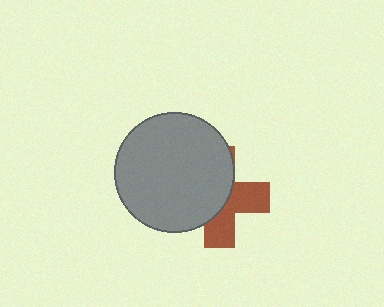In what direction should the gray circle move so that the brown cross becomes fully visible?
The gray circle should move left. That is the shortest direction to clear the overlap and leave the brown cross fully visible.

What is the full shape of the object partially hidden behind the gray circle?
The partially hidden object is a brown cross.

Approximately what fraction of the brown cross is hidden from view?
Roughly 57% of the brown cross is hidden behind the gray circle.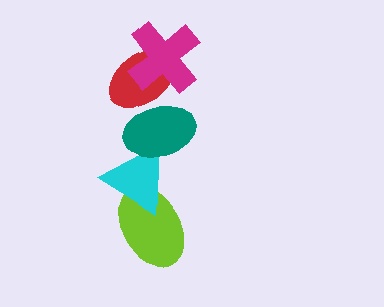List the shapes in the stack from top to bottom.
From top to bottom: the magenta cross, the red ellipse, the teal ellipse, the cyan triangle, the lime ellipse.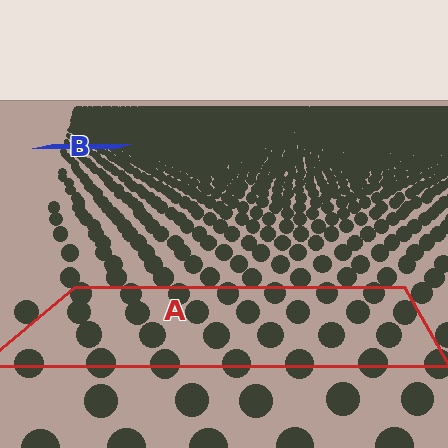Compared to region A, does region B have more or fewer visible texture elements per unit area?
Region B has more texture elements per unit area — they are packed more densely because it is farther away.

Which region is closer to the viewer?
Region A is closer. The texture elements there are larger and more spread out.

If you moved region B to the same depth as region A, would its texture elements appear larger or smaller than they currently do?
They would appear larger. At a closer depth, the same texture elements are projected at a bigger on-screen size.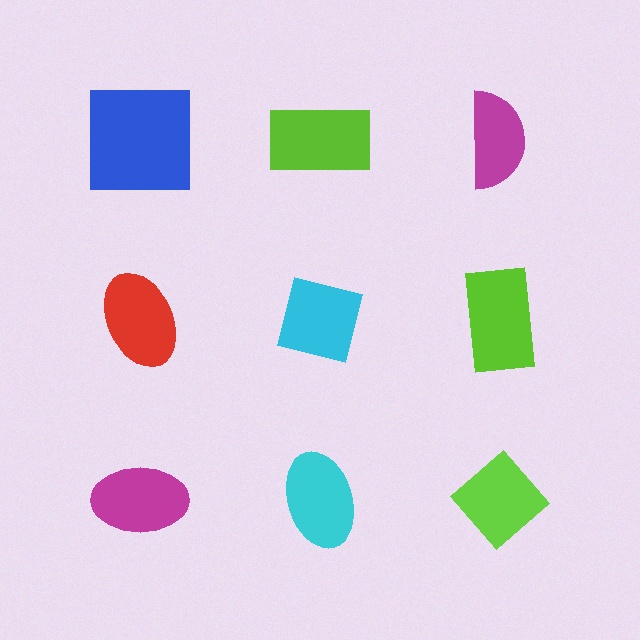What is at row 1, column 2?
A lime rectangle.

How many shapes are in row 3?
3 shapes.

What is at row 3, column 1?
A magenta ellipse.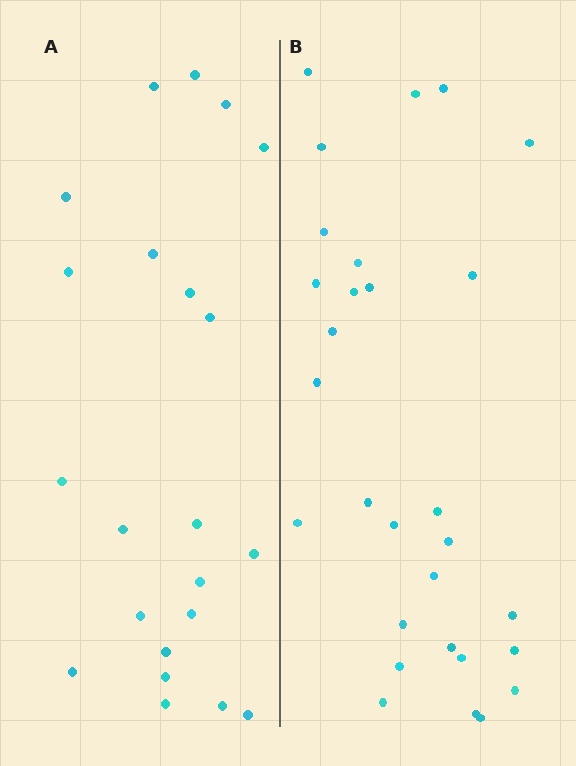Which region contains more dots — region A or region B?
Region B (the right region) has more dots.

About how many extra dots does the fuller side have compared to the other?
Region B has roughly 8 or so more dots than region A.